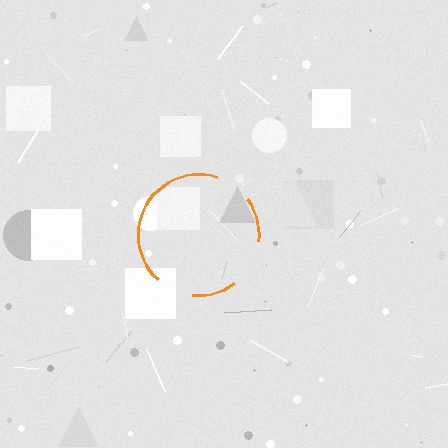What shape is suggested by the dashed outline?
The dashed outline suggests a circle.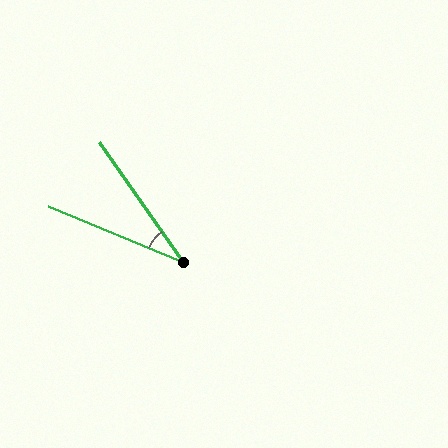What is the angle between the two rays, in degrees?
Approximately 32 degrees.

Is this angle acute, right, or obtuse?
It is acute.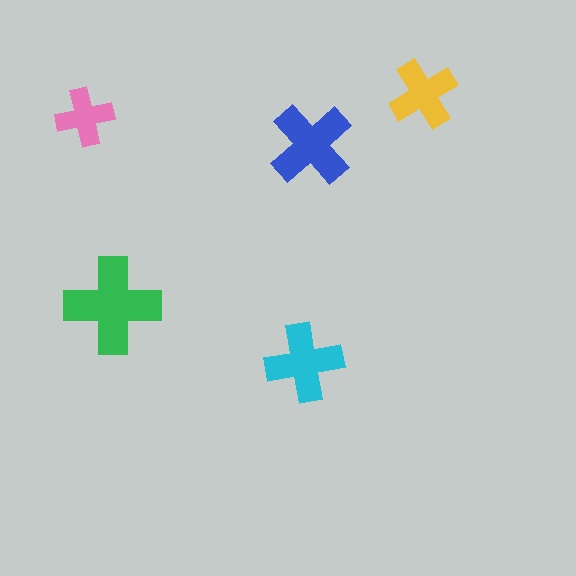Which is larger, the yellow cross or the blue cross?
The blue one.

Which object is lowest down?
The cyan cross is bottommost.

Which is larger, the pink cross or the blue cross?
The blue one.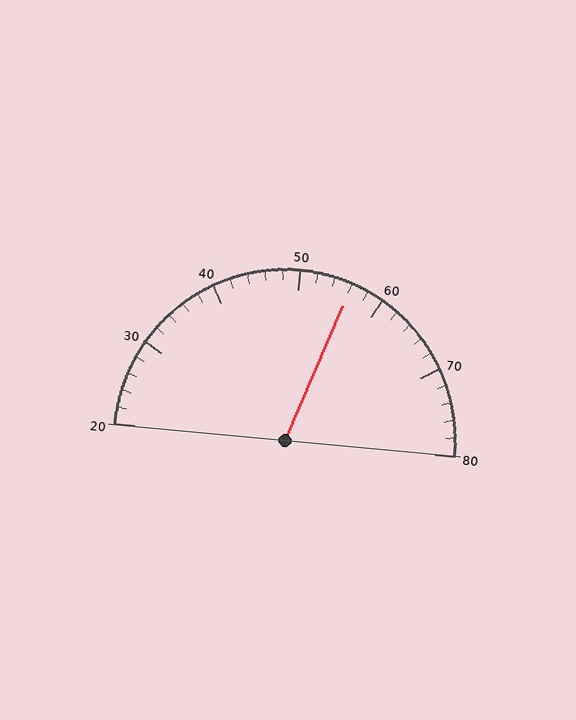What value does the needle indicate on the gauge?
The needle indicates approximately 56.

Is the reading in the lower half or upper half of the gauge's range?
The reading is in the upper half of the range (20 to 80).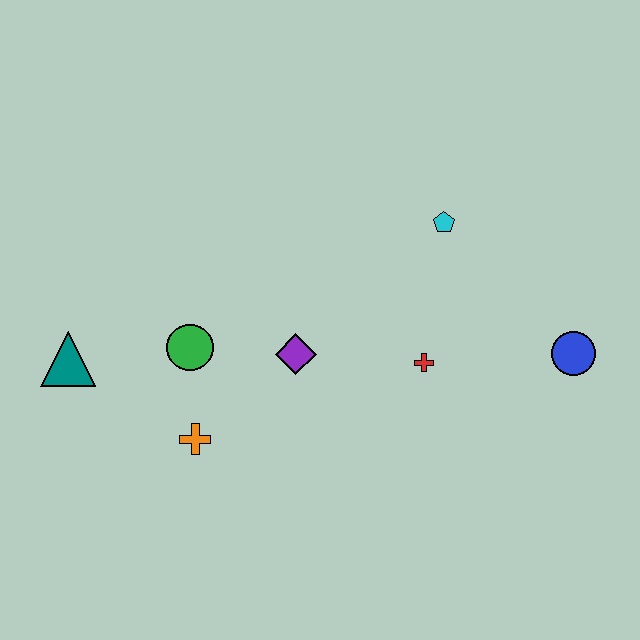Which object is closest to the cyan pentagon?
The red cross is closest to the cyan pentagon.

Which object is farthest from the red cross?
The teal triangle is farthest from the red cross.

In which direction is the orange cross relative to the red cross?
The orange cross is to the left of the red cross.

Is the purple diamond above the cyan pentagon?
No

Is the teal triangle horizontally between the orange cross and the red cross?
No